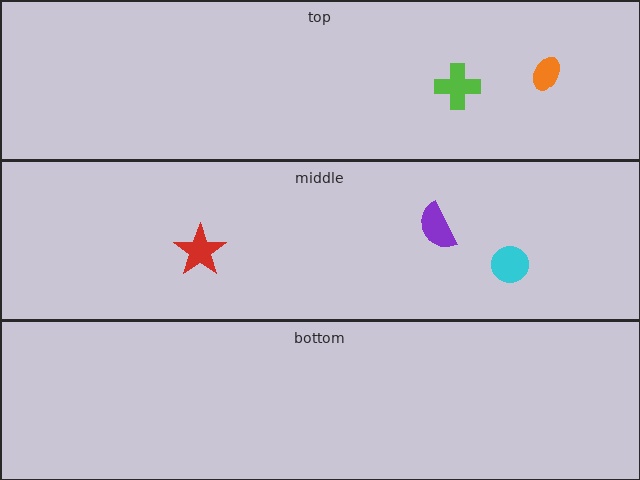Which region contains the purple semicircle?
The middle region.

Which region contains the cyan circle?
The middle region.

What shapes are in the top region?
The orange ellipse, the lime cross.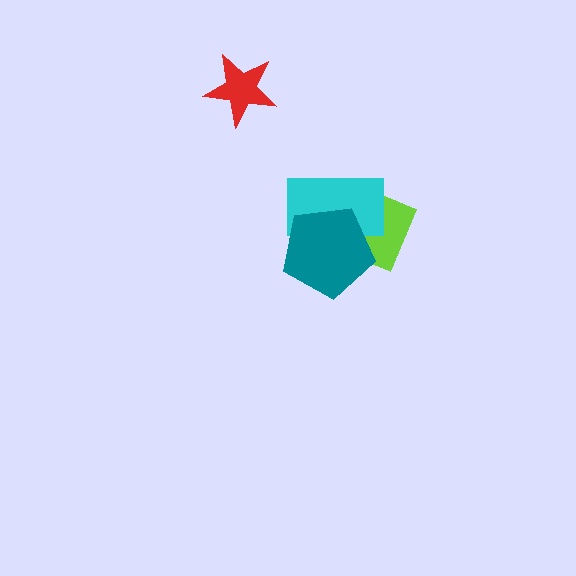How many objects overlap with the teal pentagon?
2 objects overlap with the teal pentagon.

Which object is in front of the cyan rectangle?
The teal pentagon is in front of the cyan rectangle.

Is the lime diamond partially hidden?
Yes, it is partially covered by another shape.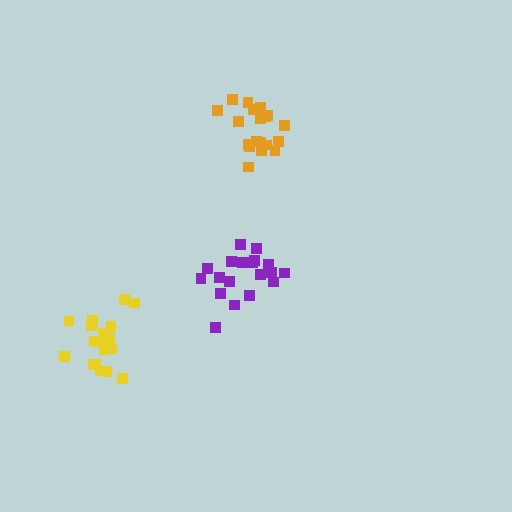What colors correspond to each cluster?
The clusters are colored: yellow, purple, orange.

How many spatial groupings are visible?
There are 3 spatial groupings.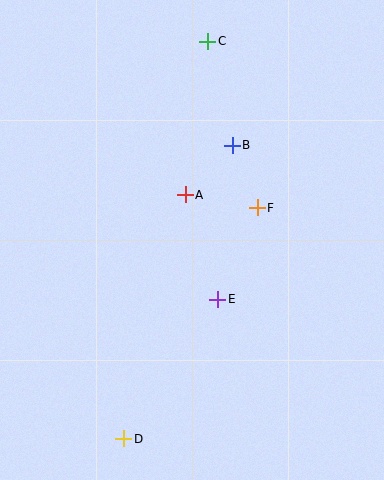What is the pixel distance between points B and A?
The distance between B and A is 68 pixels.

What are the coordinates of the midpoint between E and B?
The midpoint between E and B is at (225, 222).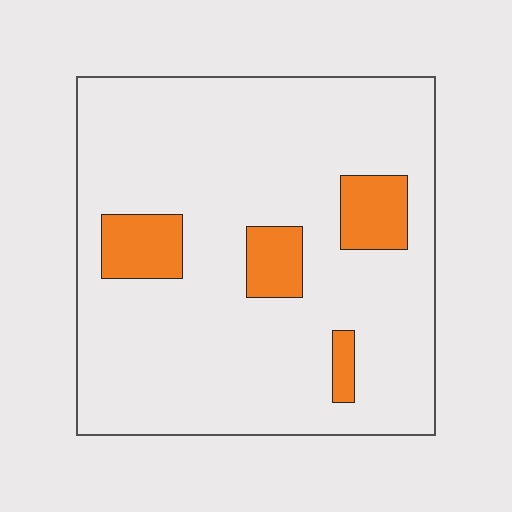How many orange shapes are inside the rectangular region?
4.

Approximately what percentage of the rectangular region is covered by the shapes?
Approximately 15%.